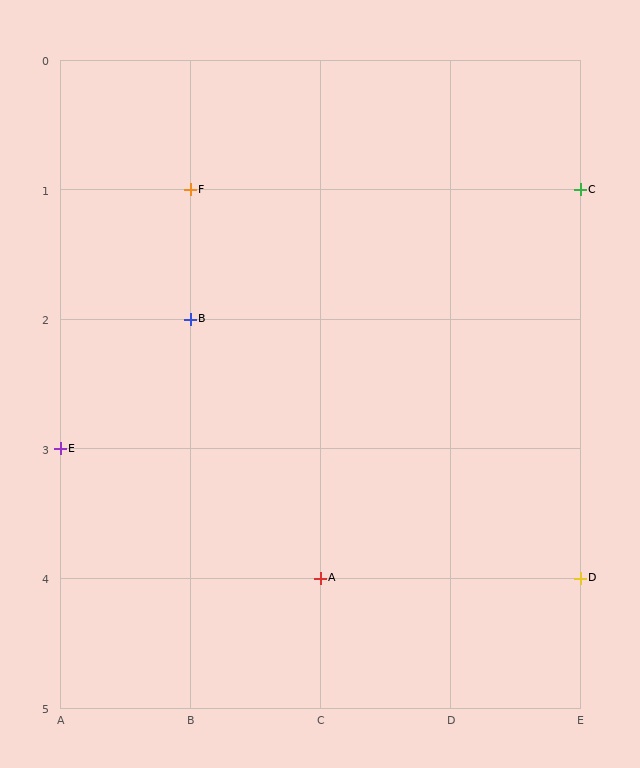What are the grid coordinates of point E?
Point E is at grid coordinates (A, 3).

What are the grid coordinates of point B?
Point B is at grid coordinates (B, 2).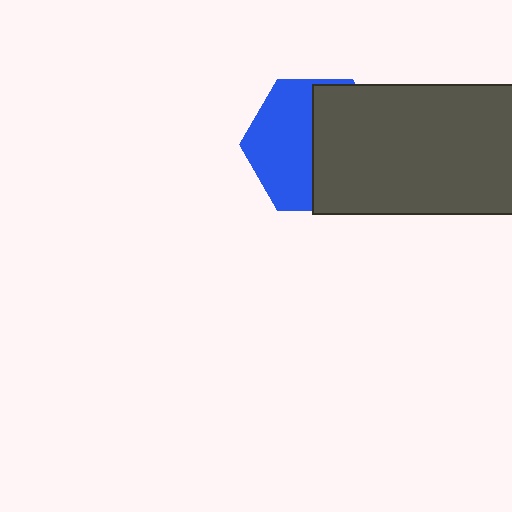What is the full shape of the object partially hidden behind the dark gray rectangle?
The partially hidden object is a blue hexagon.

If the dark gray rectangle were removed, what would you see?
You would see the complete blue hexagon.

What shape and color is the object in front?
The object in front is a dark gray rectangle.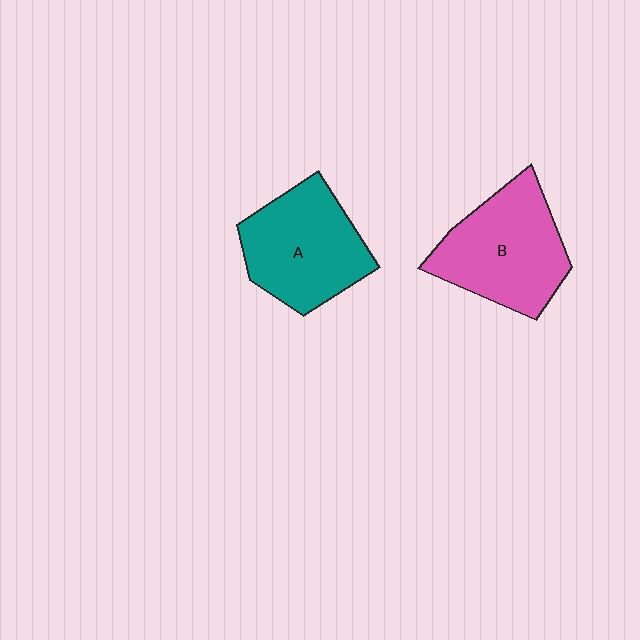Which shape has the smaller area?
Shape A (teal).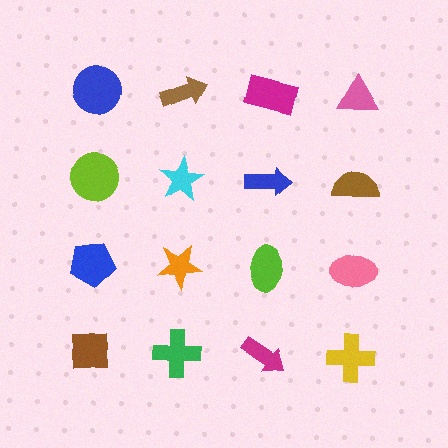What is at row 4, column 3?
A magenta arrow.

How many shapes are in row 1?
4 shapes.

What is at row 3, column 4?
A pink ellipse.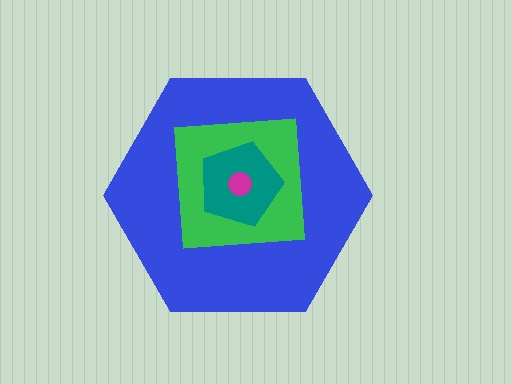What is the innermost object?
The magenta circle.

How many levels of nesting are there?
4.